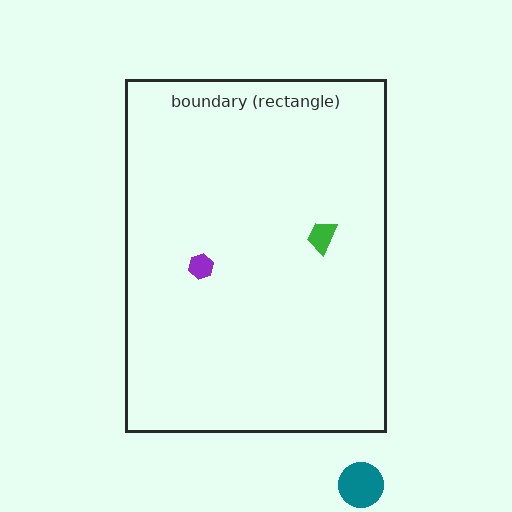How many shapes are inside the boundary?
2 inside, 1 outside.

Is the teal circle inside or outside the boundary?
Outside.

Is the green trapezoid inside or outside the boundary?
Inside.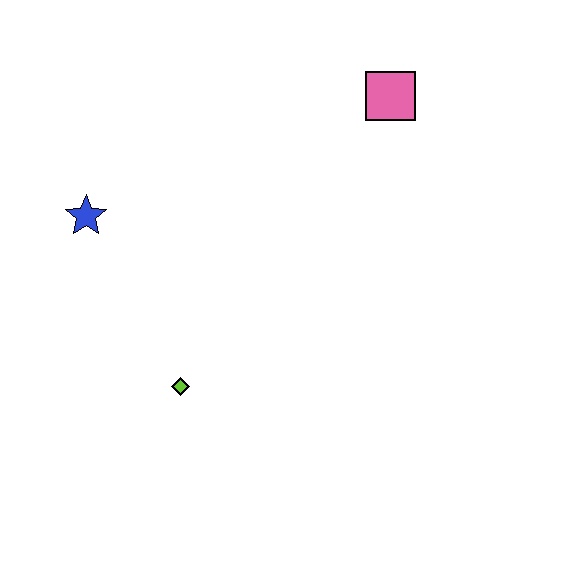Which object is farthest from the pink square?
The lime diamond is farthest from the pink square.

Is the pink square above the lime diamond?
Yes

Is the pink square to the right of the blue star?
Yes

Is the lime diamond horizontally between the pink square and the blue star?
Yes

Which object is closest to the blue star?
The lime diamond is closest to the blue star.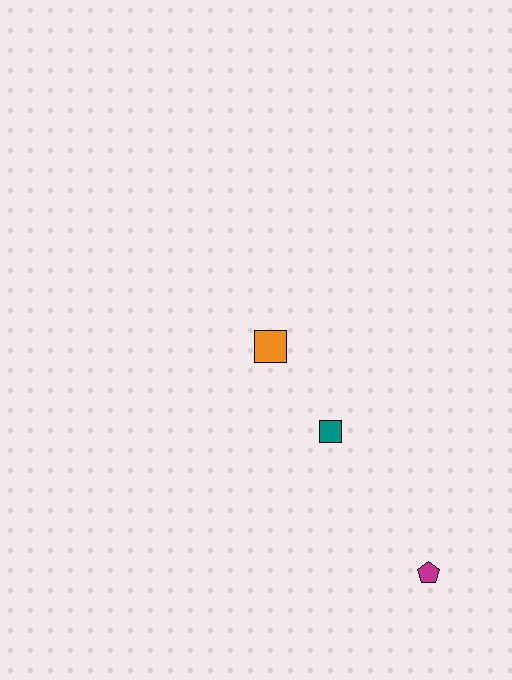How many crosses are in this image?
There are no crosses.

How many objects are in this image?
There are 3 objects.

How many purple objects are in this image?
There are no purple objects.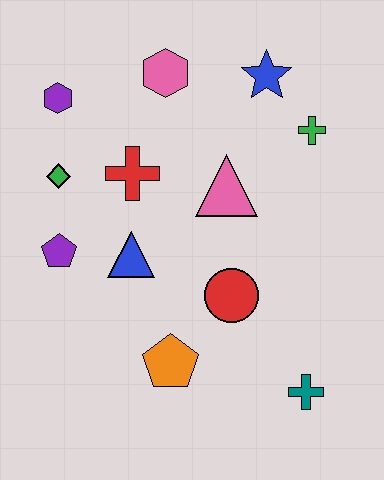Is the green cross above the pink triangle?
Yes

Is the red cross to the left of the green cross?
Yes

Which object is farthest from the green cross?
The purple pentagon is farthest from the green cross.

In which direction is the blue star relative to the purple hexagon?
The blue star is to the right of the purple hexagon.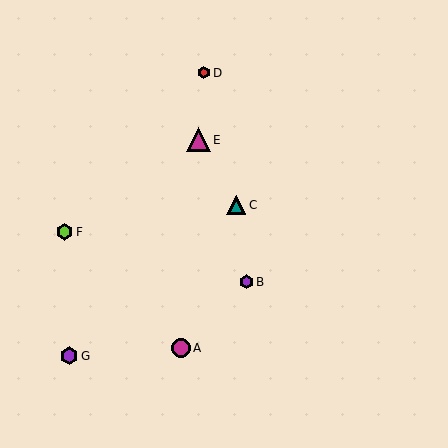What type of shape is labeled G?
Shape G is a purple hexagon.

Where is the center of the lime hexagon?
The center of the lime hexagon is at (64, 232).